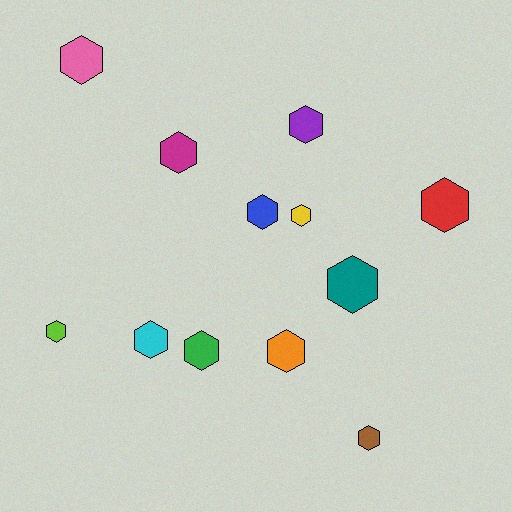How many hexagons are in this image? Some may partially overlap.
There are 12 hexagons.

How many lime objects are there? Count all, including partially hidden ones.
There is 1 lime object.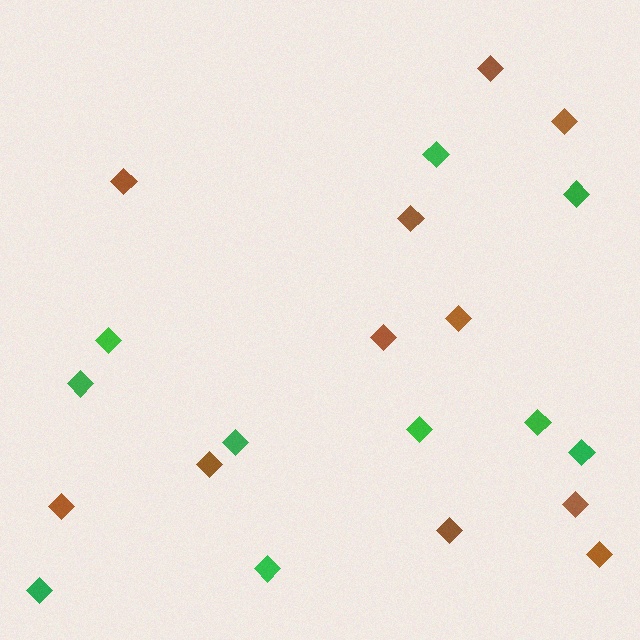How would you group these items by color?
There are 2 groups: one group of green diamonds (10) and one group of brown diamonds (11).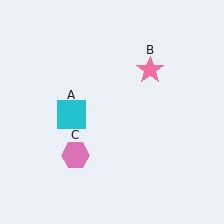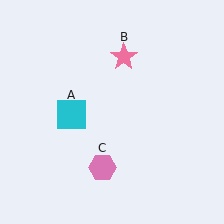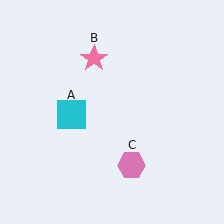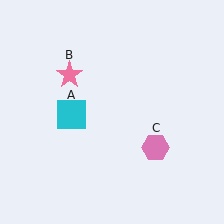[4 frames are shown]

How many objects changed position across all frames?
2 objects changed position: pink star (object B), pink hexagon (object C).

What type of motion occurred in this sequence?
The pink star (object B), pink hexagon (object C) rotated counterclockwise around the center of the scene.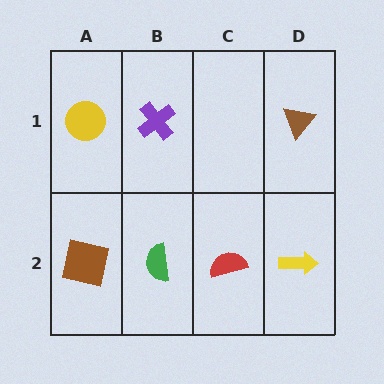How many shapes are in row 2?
4 shapes.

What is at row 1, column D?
A brown triangle.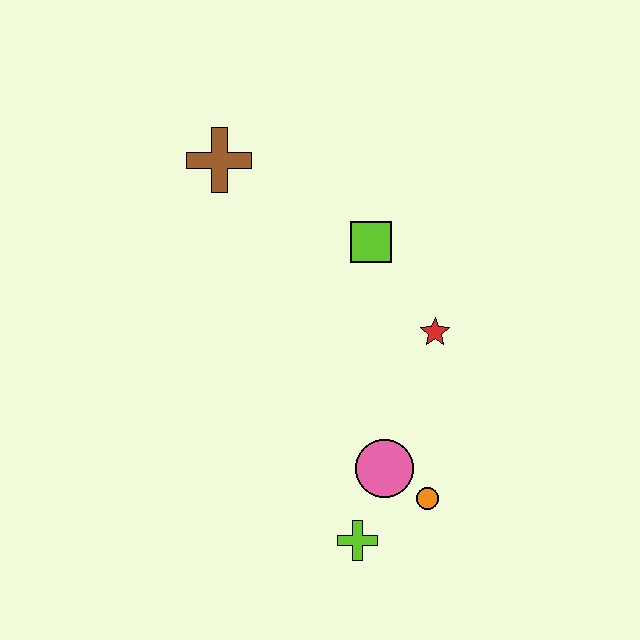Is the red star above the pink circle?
Yes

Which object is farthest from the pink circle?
The brown cross is farthest from the pink circle.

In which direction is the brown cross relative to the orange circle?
The brown cross is above the orange circle.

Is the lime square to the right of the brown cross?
Yes